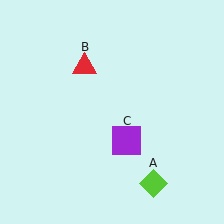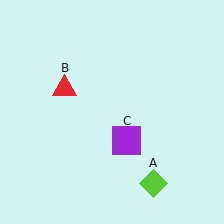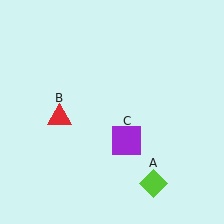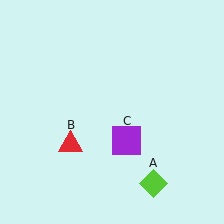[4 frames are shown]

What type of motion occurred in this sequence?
The red triangle (object B) rotated counterclockwise around the center of the scene.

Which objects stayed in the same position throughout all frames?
Lime diamond (object A) and purple square (object C) remained stationary.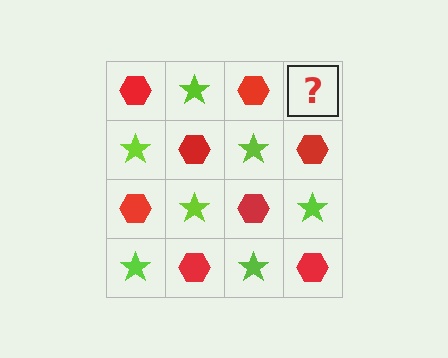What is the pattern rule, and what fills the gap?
The rule is that it alternates red hexagon and lime star in a checkerboard pattern. The gap should be filled with a lime star.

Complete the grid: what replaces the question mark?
The question mark should be replaced with a lime star.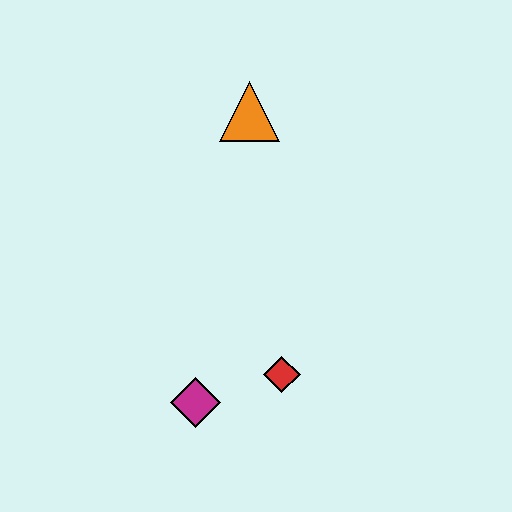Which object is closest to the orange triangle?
The red diamond is closest to the orange triangle.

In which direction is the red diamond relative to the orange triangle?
The red diamond is below the orange triangle.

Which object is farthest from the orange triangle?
The magenta diamond is farthest from the orange triangle.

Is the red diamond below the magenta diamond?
No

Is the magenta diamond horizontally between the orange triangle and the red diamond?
No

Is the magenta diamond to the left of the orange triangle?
Yes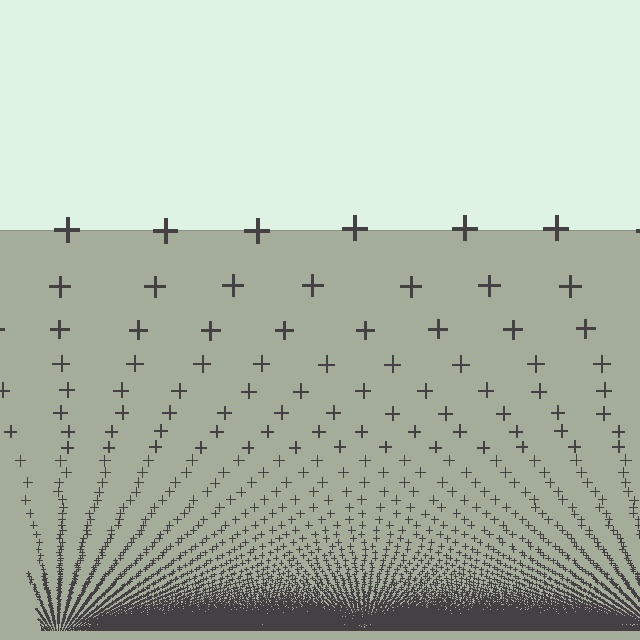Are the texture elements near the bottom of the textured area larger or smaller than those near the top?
Smaller. The gradient is inverted — elements near the bottom are smaller and denser.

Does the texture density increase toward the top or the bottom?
Density increases toward the bottom.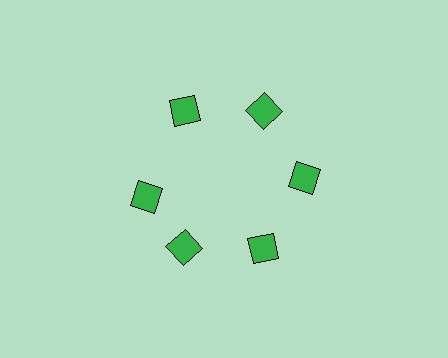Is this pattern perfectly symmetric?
No. The 6 green squares are arranged in a ring, but one element near the 9 o'clock position is rotated out of alignment along the ring, breaking the 6-fold rotational symmetry.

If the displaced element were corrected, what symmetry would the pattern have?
It would have 6-fold rotational symmetry — the pattern would map onto itself every 60 degrees.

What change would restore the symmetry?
The symmetry would be restored by rotating it back into even spacing with its neighbors so that all 6 squares sit at equal angles and equal distance from the center.